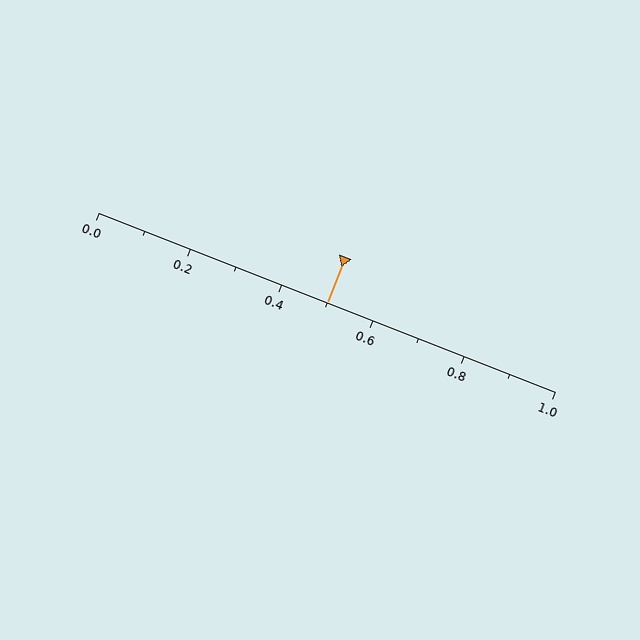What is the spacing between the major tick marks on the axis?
The major ticks are spaced 0.2 apart.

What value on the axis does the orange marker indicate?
The marker indicates approximately 0.5.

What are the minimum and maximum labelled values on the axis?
The axis runs from 0.0 to 1.0.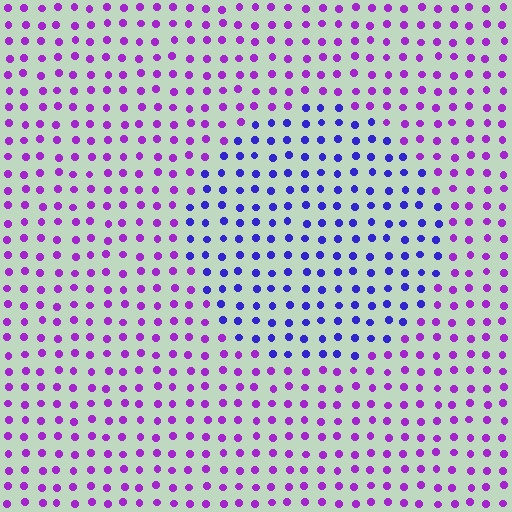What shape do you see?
I see a circle.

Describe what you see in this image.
The image is filled with small purple elements in a uniform arrangement. A circle-shaped region is visible where the elements are tinted to a slightly different hue, forming a subtle color boundary.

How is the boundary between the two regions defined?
The boundary is defined purely by a slight shift in hue (about 41 degrees). Spacing, size, and orientation are identical on both sides.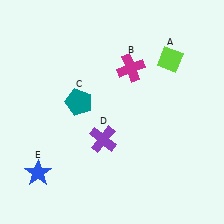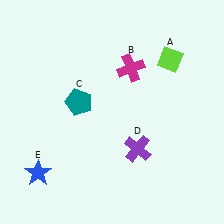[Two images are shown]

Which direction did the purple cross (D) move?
The purple cross (D) moved right.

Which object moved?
The purple cross (D) moved right.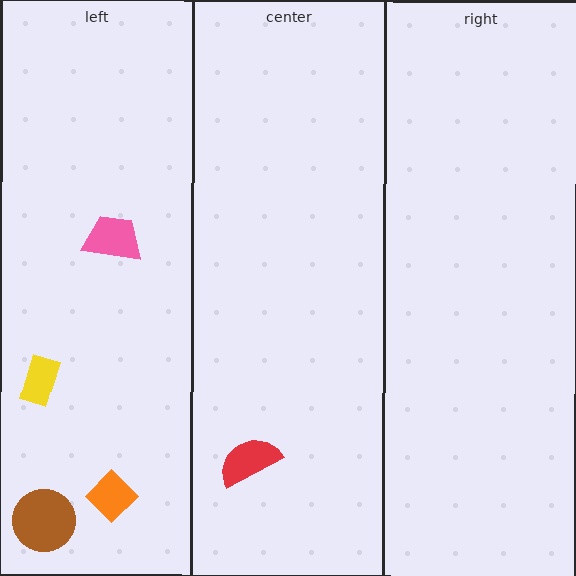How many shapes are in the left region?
4.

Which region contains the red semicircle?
The center region.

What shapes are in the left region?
The orange diamond, the brown circle, the yellow rectangle, the pink trapezoid.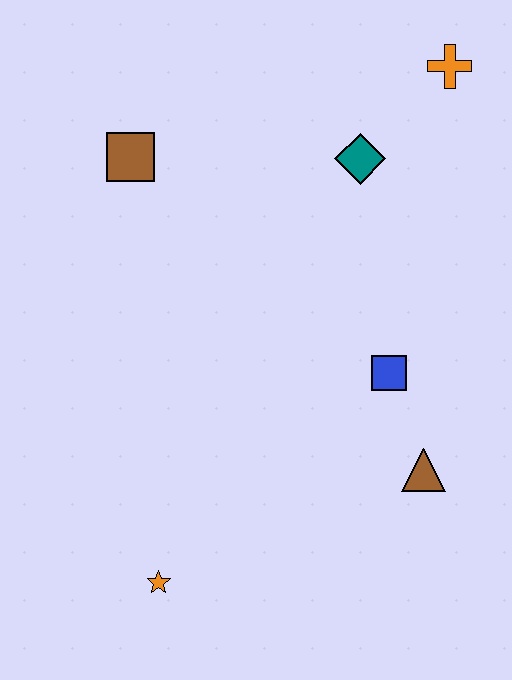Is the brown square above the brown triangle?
Yes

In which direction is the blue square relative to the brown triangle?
The blue square is above the brown triangle.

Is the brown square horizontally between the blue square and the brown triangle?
No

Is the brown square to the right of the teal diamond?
No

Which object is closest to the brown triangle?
The blue square is closest to the brown triangle.